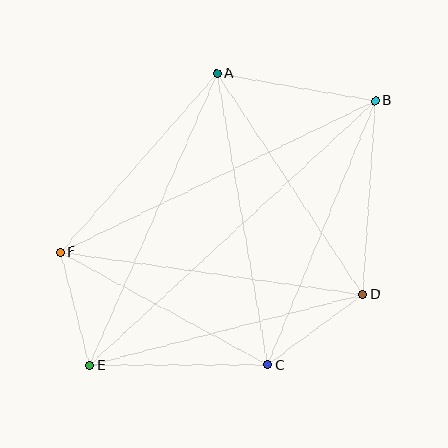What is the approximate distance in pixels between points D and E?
The distance between D and E is approximately 282 pixels.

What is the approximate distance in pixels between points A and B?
The distance between A and B is approximately 160 pixels.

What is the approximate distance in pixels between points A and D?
The distance between A and D is approximately 265 pixels.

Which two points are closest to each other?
Points E and F are closest to each other.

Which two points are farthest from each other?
Points B and E are farthest from each other.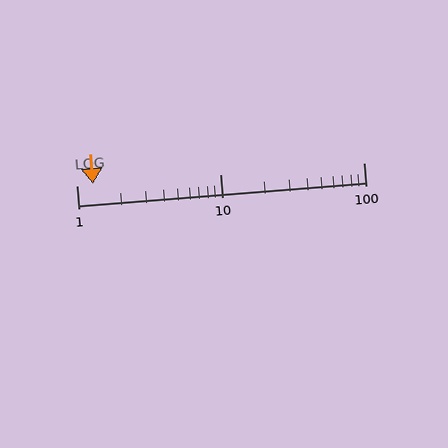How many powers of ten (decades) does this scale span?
The scale spans 2 decades, from 1 to 100.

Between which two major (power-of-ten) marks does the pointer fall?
The pointer is between 1 and 10.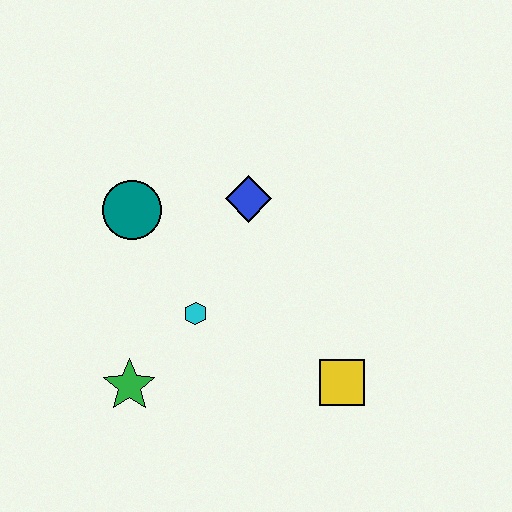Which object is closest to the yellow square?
The cyan hexagon is closest to the yellow square.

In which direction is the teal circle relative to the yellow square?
The teal circle is to the left of the yellow square.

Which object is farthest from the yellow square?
The teal circle is farthest from the yellow square.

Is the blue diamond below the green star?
No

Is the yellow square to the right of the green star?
Yes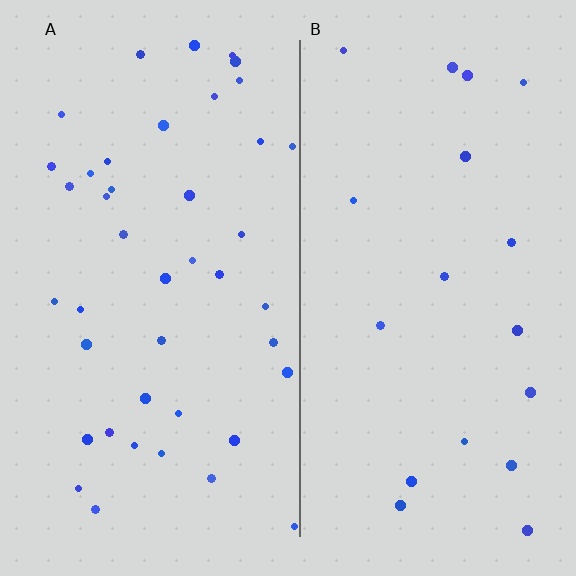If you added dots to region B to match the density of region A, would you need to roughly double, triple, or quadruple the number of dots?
Approximately double.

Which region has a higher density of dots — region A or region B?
A (the left).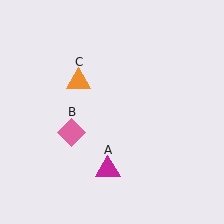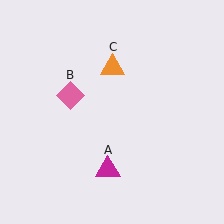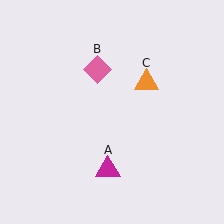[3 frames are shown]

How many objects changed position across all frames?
2 objects changed position: pink diamond (object B), orange triangle (object C).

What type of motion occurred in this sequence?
The pink diamond (object B), orange triangle (object C) rotated clockwise around the center of the scene.